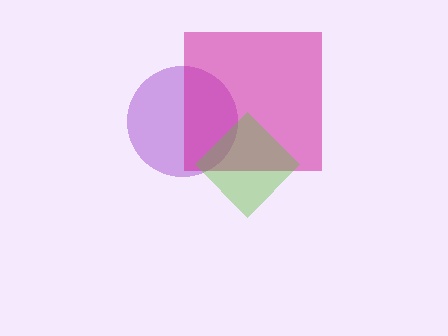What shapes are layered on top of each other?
The layered shapes are: a purple circle, a magenta square, a lime diamond.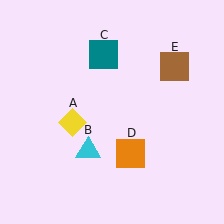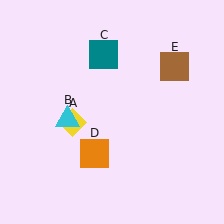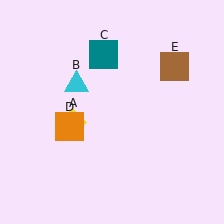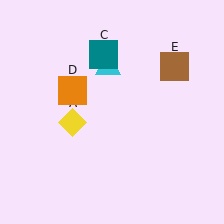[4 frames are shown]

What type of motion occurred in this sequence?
The cyan triangle (object B), orange square (object D) rotated clockwise around the center of the scene.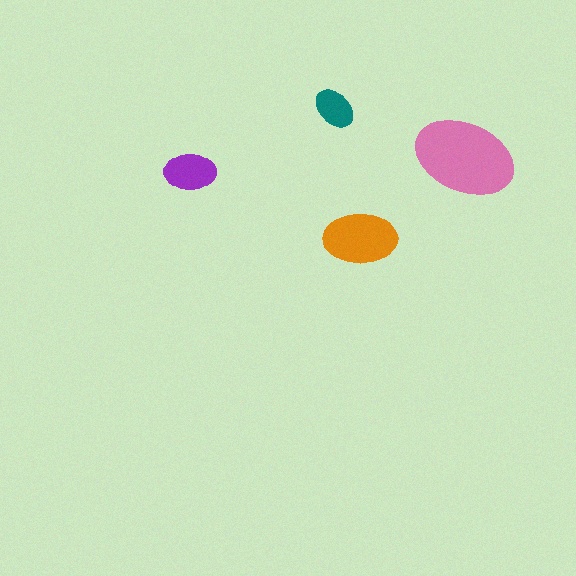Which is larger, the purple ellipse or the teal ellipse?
The purple one.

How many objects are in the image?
There are 4 objects in the image.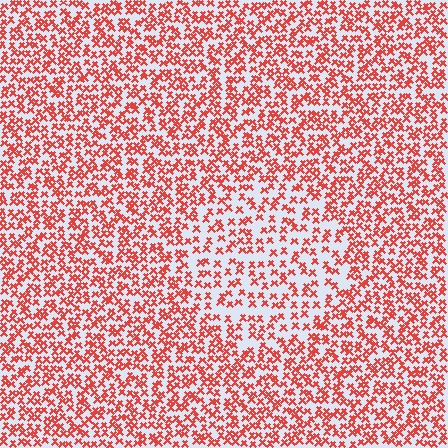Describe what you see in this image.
The image contains small red elements arranged at two different densities. A circle-shaped region is visible where the elements are less densely packed than the surrounding area.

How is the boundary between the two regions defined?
The boundary is defined by a change in element density (approximately 1.7x ratio). All elements are the same color, size, and shape.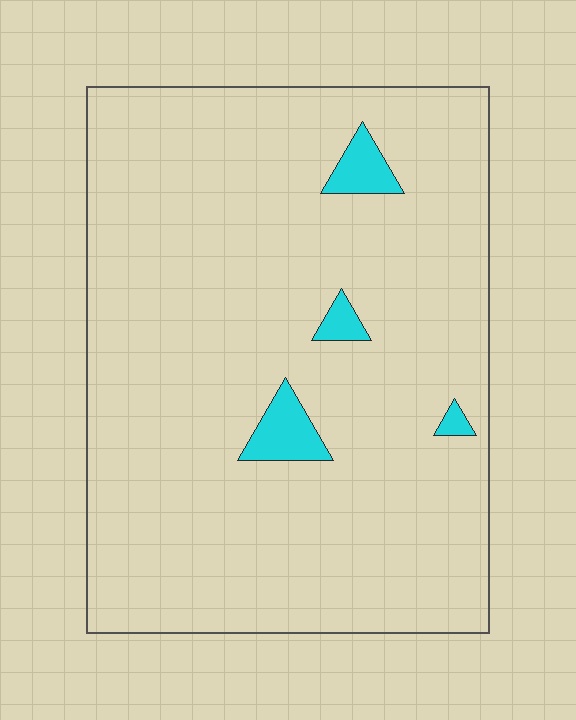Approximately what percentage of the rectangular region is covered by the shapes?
Approximately 5%.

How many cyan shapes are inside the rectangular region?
4.